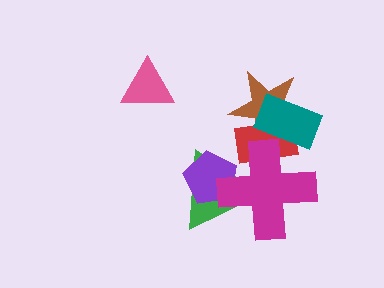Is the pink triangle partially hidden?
No, no other shape covers it.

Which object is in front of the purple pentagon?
The magenta cross is in front of the purple pentagon.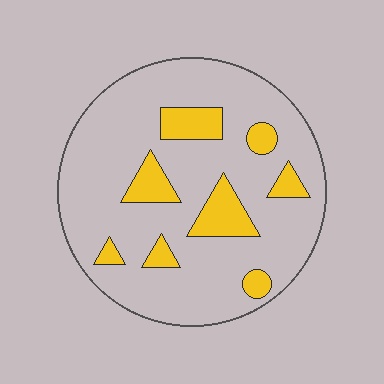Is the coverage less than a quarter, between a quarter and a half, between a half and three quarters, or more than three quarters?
Less than a quarter.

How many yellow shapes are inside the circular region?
8.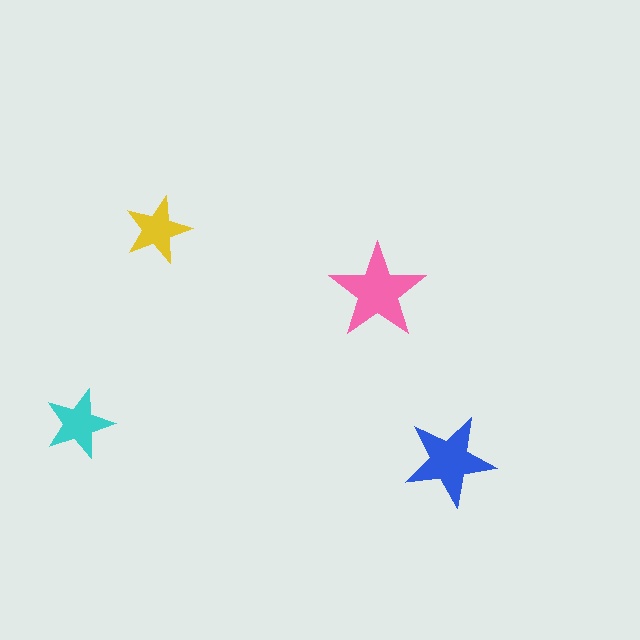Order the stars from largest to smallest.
the pink one, the blue one, the cyan one, the yellow one.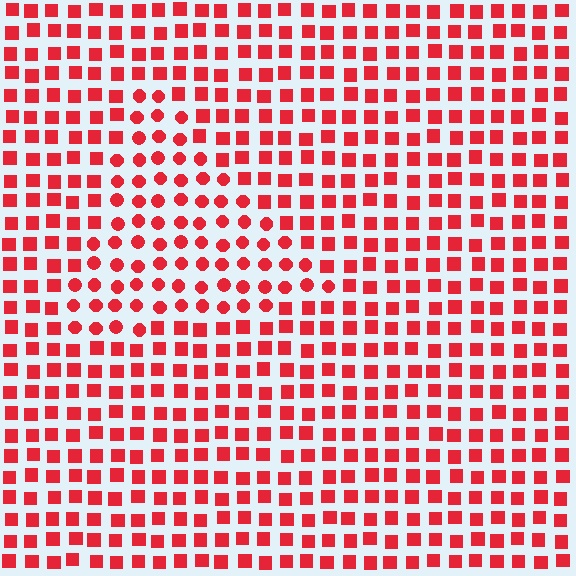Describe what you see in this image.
The image is filled with small red elements arranged in a uniform grid. A triangle-shaped region contains circles, while the surrounding area contains squares. The boundary is defined purely by the change in element shape.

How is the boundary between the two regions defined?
The boundary is defined by a change in element shape: circles inside vs. squares outside. All elements share the same color and spacing.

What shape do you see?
I see a triangle.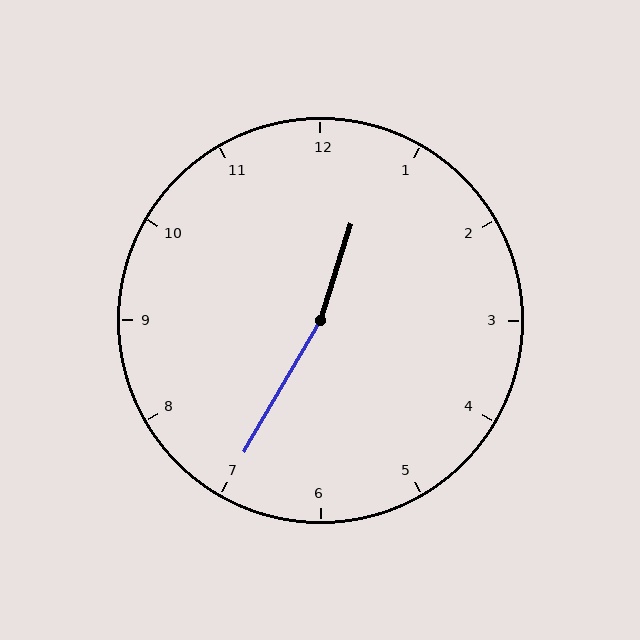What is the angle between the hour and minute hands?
Approximately 168 degrees.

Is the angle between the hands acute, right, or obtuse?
It is obtuse.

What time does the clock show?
12:35.